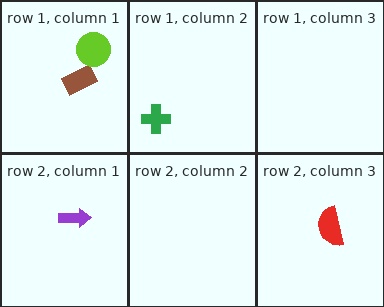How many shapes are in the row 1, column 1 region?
2.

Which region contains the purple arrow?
The row 2, column 1 region.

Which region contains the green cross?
The row 1, column 2 region.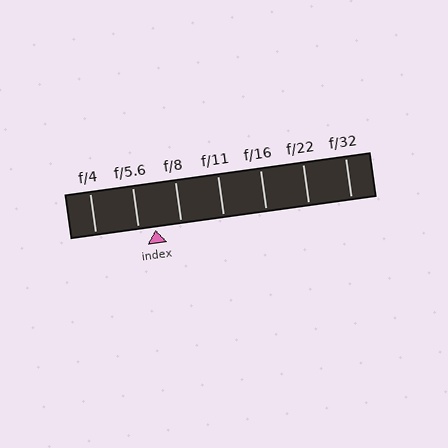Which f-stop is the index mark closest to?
The index mark is closest to f/5.6.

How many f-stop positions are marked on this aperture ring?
There are 7 f-stop positions marked.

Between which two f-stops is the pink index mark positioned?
The index mark is between f/5.6 and f/8.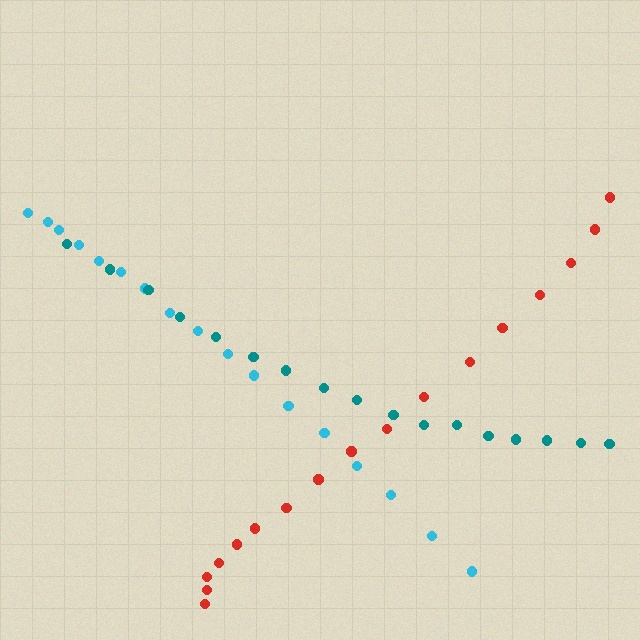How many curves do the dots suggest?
There are 3 distinct paths.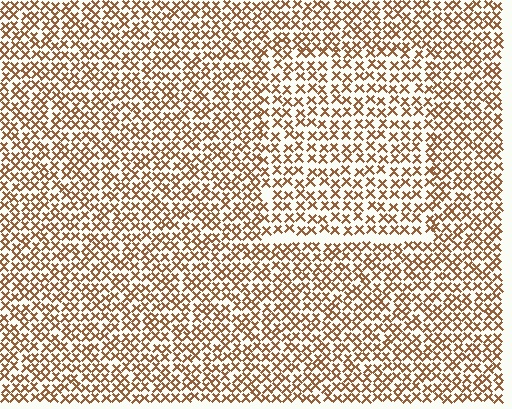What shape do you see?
I see a rectangle.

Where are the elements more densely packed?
The elements are more densely packed outside the rectangle boundary.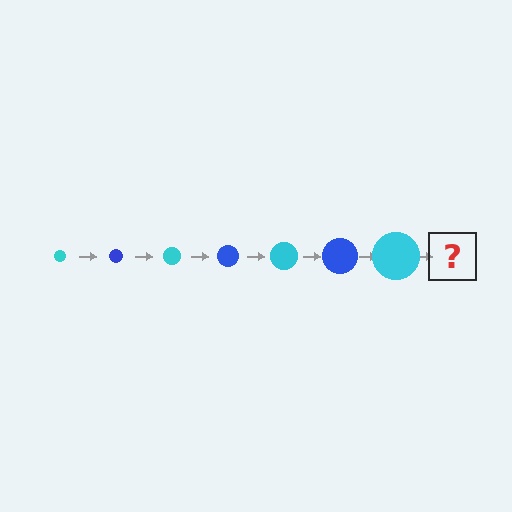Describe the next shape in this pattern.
It should be a blue circle, larger than the previous one.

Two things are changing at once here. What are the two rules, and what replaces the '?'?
The two rules are that the circle grows larger each step and the color cycles through cyan and blue. The '?' should be a blue circle, larger than the previous one.